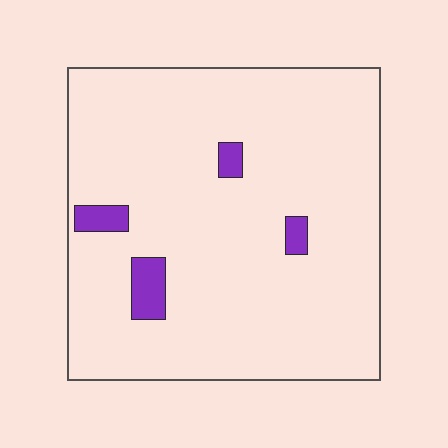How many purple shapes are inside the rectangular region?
4.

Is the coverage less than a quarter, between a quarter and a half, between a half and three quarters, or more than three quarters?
Less than a quarter.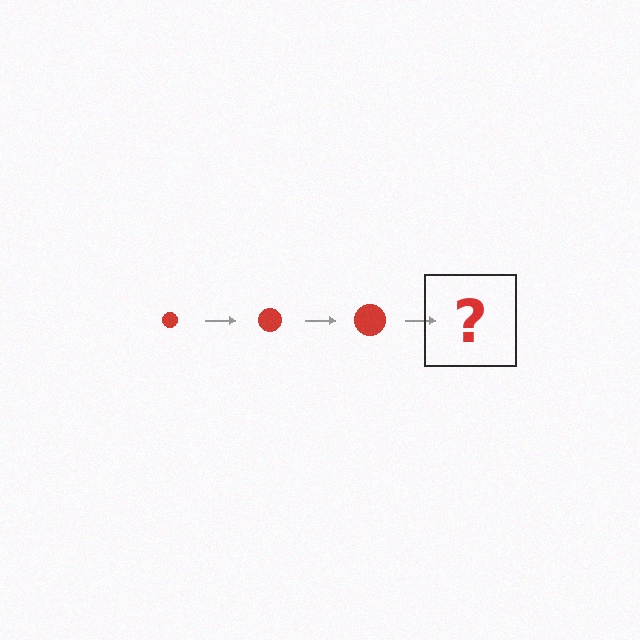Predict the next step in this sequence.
The next step is a red circle, larger than the previous one.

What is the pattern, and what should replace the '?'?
The pattern is that the circle gets progressively larger each step. The '?' should be a red circle, larger than the previous one.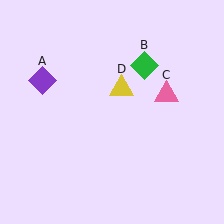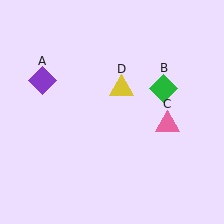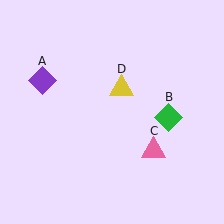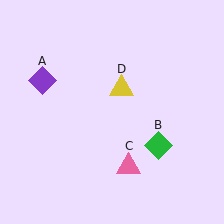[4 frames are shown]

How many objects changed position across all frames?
2 objects changed position: green diamond (object B), pink triangle (object C).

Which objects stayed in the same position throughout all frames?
Purple diamond (object A) and yellow triangle (object D) remained stationary.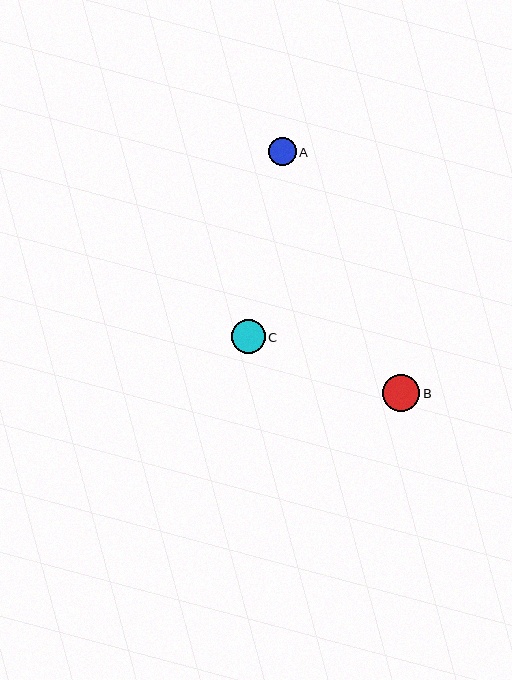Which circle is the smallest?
Circle A is the smallest with a size of approximately 28 pixels.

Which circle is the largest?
Circle B is the largest with a size of approximately 37 pixels.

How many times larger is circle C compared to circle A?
Circle C is approximately 1.2 times the size of circle A.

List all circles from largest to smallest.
From largest to smallest: B, C, A.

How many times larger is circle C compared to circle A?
Circle C is approximately 1.2 times the size of circle A.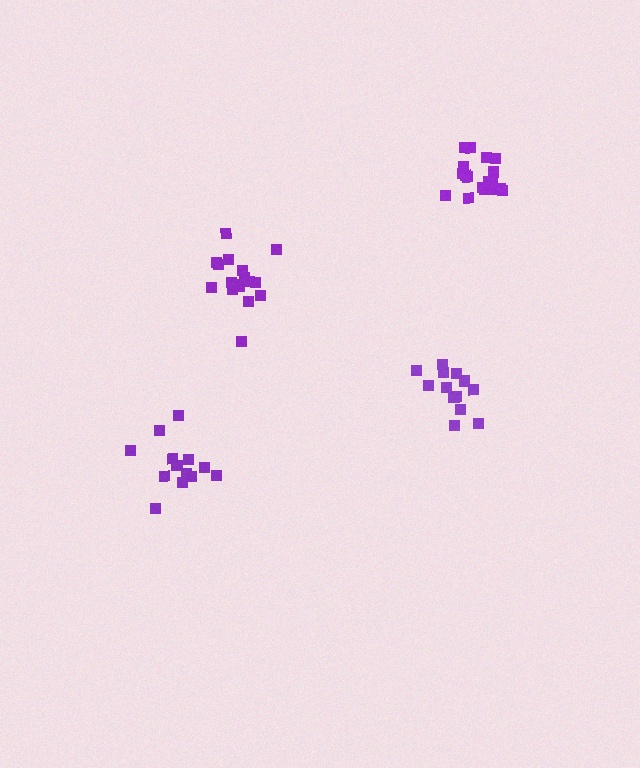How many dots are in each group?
Group 1: 14 dots, Group 2: 14 dots, Group 3: 18 dots, Group 4: 17 dots (63 total).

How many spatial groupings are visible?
There are 4 spatial groupings.